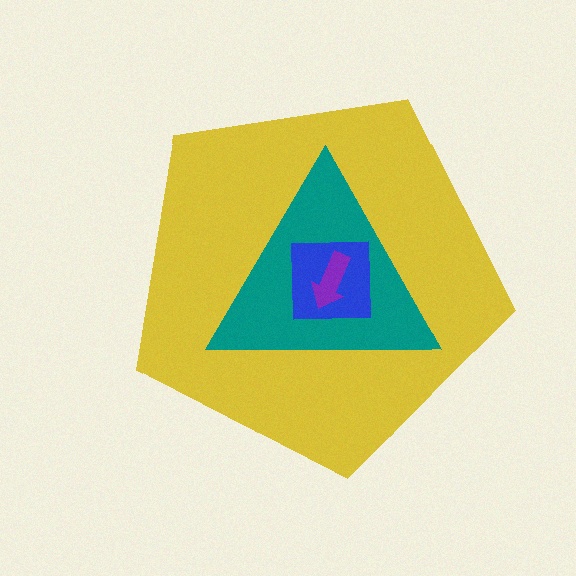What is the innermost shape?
The purple arrow.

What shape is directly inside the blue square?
The purple arrow.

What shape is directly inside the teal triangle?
The blue square.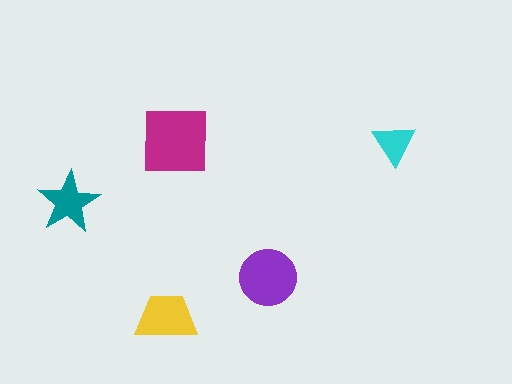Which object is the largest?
The magenta square.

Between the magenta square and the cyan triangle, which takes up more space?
The magenta square.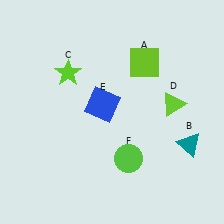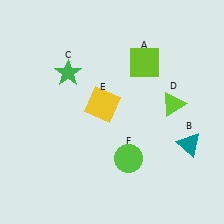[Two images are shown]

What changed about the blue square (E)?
In Image 1, E is blue. In Image 2, it changed to yellow.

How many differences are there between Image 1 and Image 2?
There are 2 differences between the two images.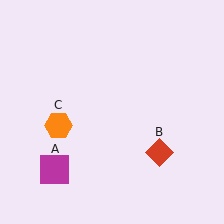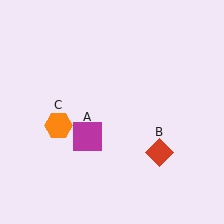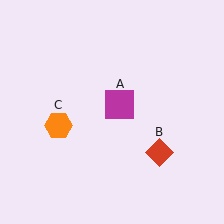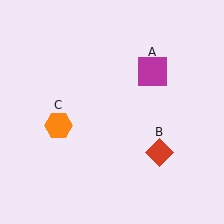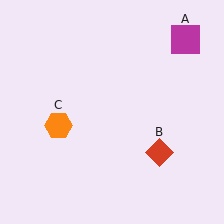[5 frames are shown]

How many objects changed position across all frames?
1 object changed position: magenta square (object A).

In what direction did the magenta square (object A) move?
The magenta square (object A) moved up and to the right.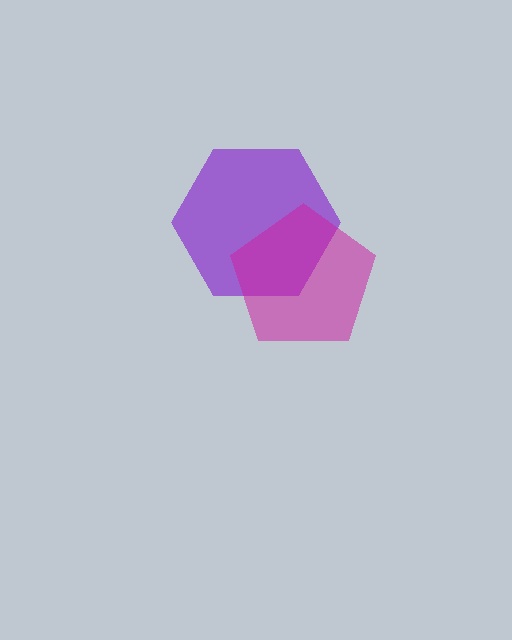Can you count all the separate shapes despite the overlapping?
Yes, there are 2 separate shapes.